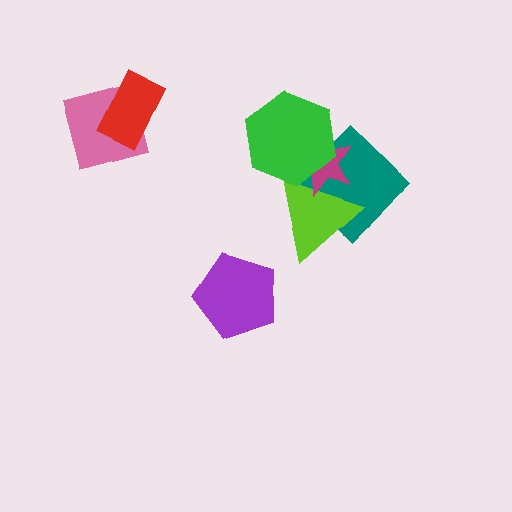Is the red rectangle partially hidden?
No, no other shape covers it.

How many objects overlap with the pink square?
1 object overlaps with the pink square.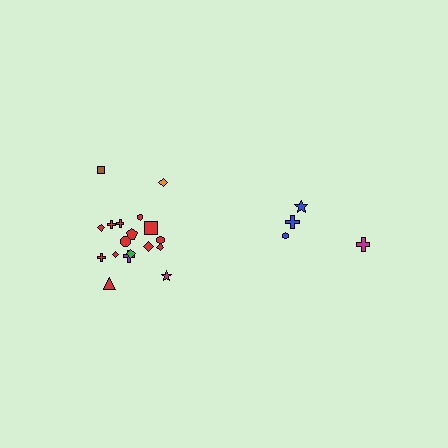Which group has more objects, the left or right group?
The left group.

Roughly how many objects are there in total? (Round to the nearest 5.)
Roughly 20 objects in total.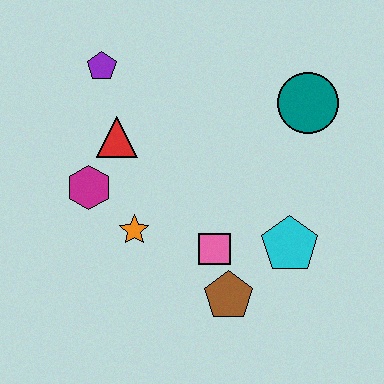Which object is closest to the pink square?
The brown pentagon is closest to the pink square.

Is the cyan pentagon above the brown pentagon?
Yes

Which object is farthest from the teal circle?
The magenta hexagon is farthest from the teal circle.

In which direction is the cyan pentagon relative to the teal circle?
The cyan pentagon is below the teal circle.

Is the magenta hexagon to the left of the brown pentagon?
Yes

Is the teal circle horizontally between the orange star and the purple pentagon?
No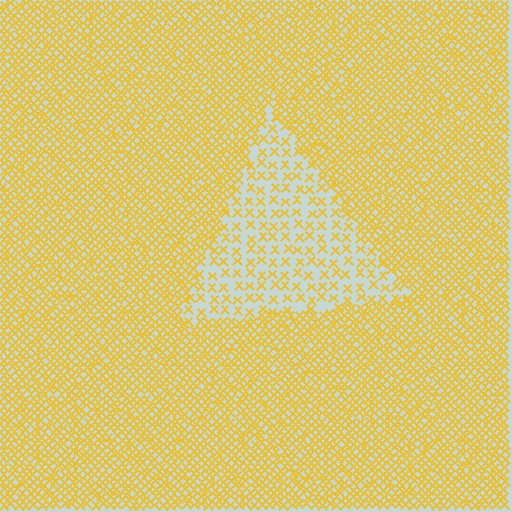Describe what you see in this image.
The image contains small yellow elements arranged at two different densities. A triangle-shaped region is visible where the elements are less densely packed than the surrounding area.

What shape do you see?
I see a triangle.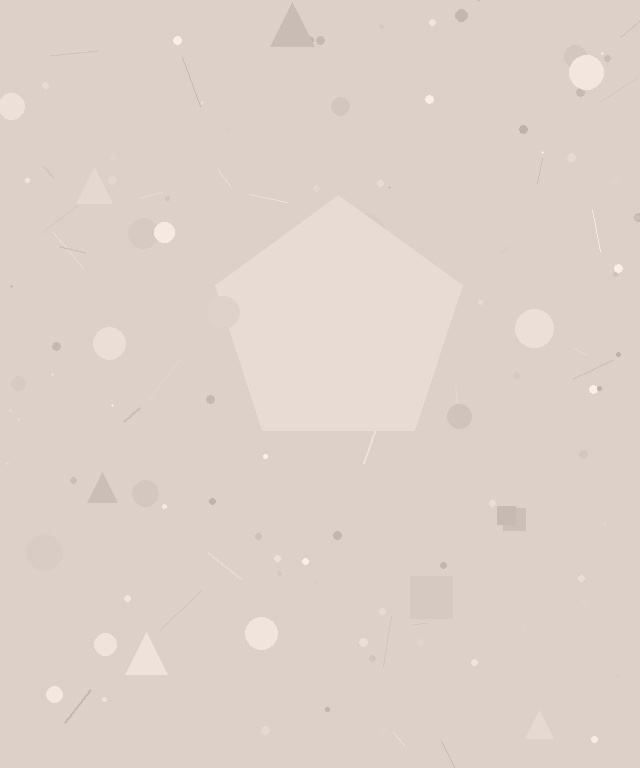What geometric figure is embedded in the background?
A pentagon is embedded in the background.